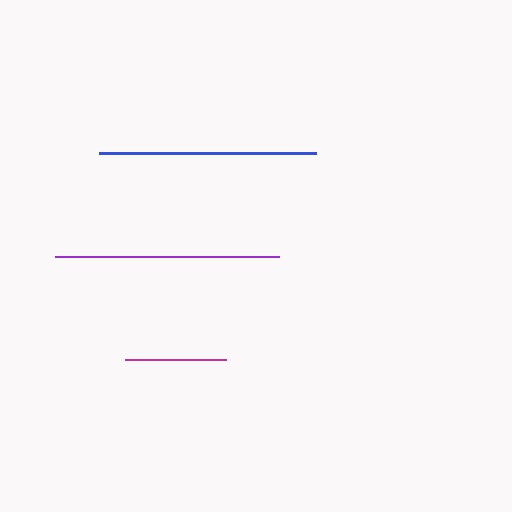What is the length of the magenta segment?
The magenta segment is approximately 102 pixels long.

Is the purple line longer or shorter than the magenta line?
The purple line is longer than the magenta line.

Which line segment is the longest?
The purple line is the longest at approximately 224 pixels.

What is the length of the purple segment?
The purple segment is approximately 224 pixels long.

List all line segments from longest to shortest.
From longest to shortest: purple, blue, magenta.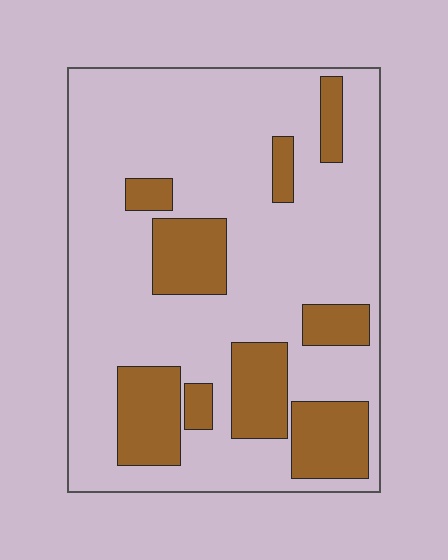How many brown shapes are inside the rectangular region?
9.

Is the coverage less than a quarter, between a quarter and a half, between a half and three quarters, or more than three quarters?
Less than a quarter.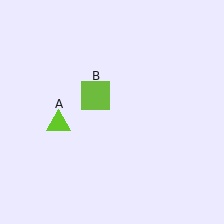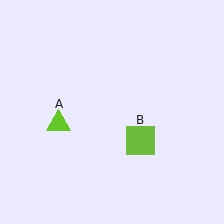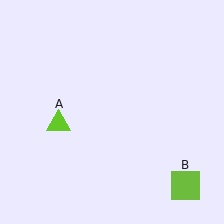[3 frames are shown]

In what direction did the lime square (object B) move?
The lime square (object B) moved down and to the right.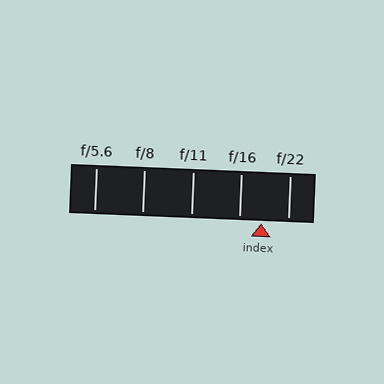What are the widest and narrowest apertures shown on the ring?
The widest aperture shown is f/5.6 and the narrowest is f/22.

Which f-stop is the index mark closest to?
The index mark is closest to f/16.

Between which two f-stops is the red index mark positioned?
The index mark is between f/16 and f/22.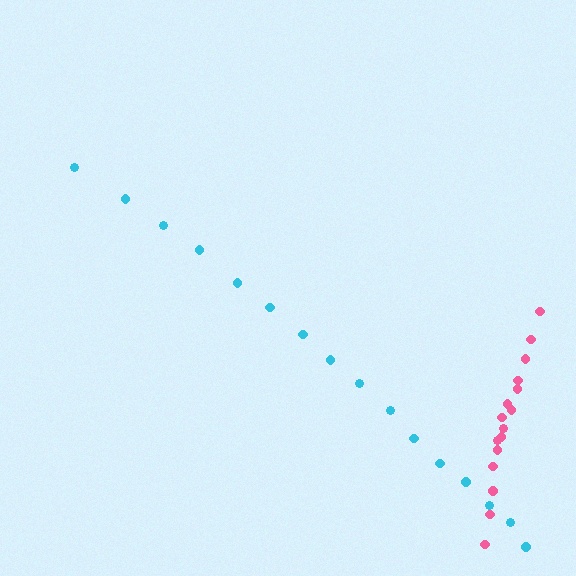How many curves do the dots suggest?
There are 2 distinct paths.